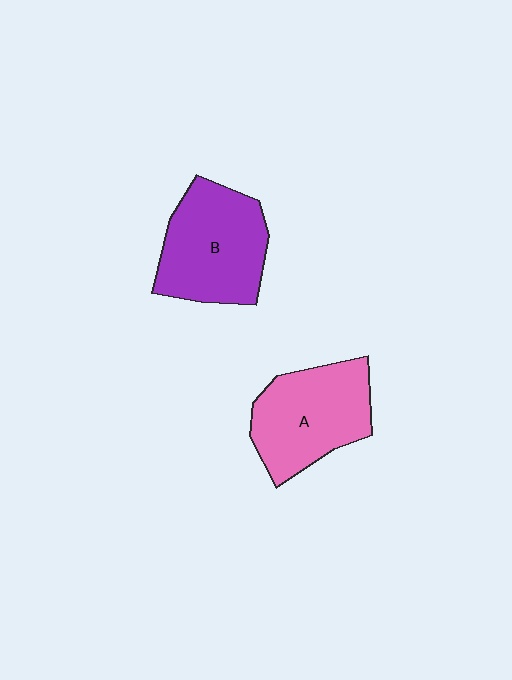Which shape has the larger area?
Shape B (purple).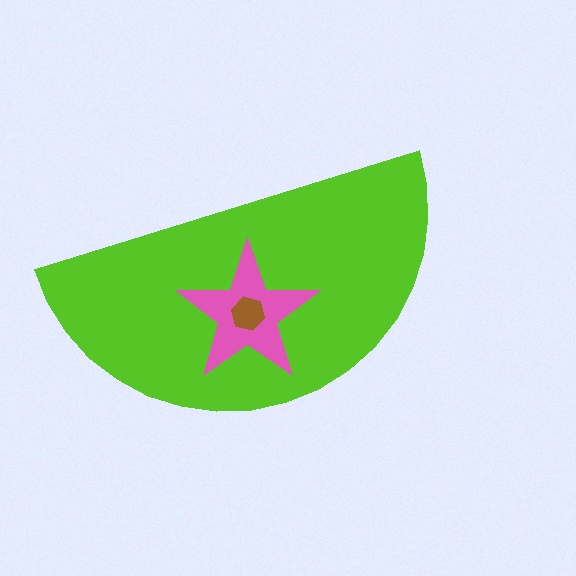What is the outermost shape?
The lime semicircle.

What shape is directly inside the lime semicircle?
The pink star.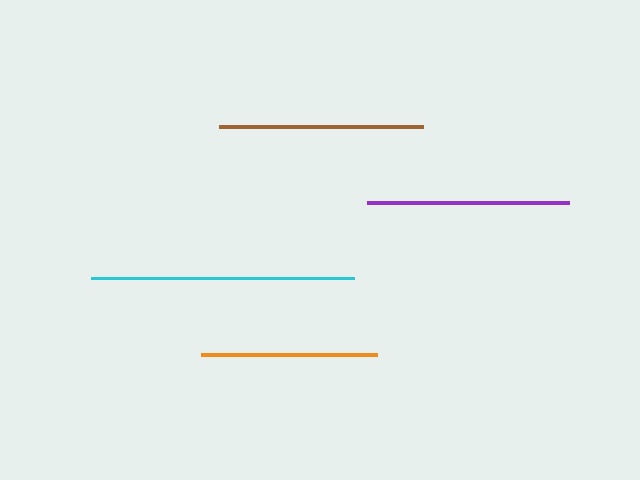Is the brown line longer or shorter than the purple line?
The brown line is longer than the purple line.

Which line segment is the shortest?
The orange line is the shortest at approximately 176 pixels.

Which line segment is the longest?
The cyan line is the longest at approximately 262 pixels.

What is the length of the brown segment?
The brown segment is approximately 203 pixels long.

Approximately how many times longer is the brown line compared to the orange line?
The brown line is approximately 1.2 times the length of the orange line.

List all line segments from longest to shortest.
From longest to shortest: cyan, brown, purple, orange.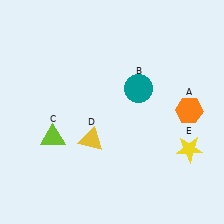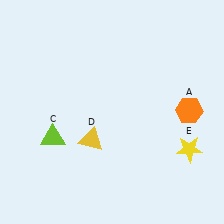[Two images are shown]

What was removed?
The teal circle (B) was removed in Image 2.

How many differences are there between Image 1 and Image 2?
There is 1 difference between the two images.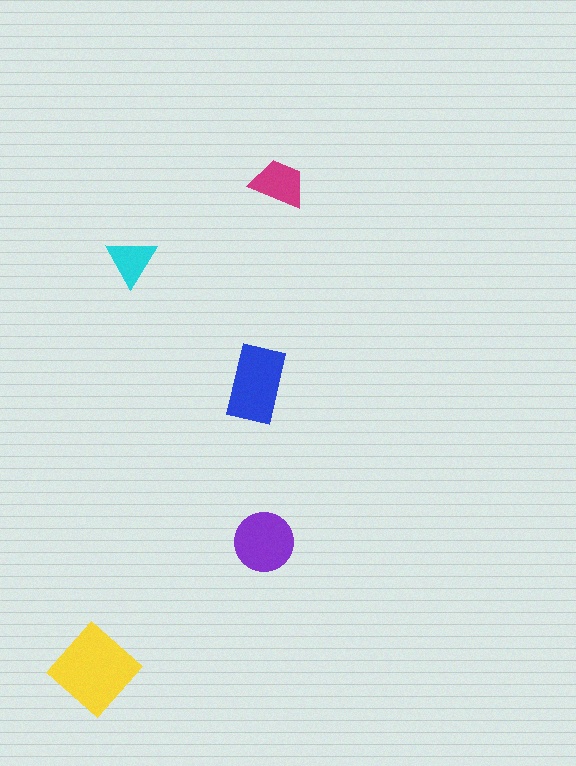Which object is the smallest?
The cyan triangle.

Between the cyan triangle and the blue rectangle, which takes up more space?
The blue rectangle.